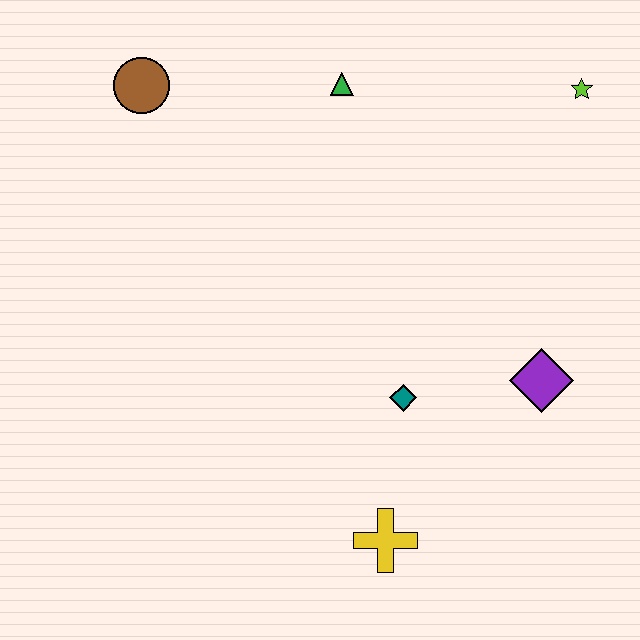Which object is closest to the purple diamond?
The teal diamond is closest to the purple diamond.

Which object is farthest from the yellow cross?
The brown circle is farthest from the yellow cross.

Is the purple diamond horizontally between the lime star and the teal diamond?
Yes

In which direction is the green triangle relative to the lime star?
The green triangle is to the left of the lime star.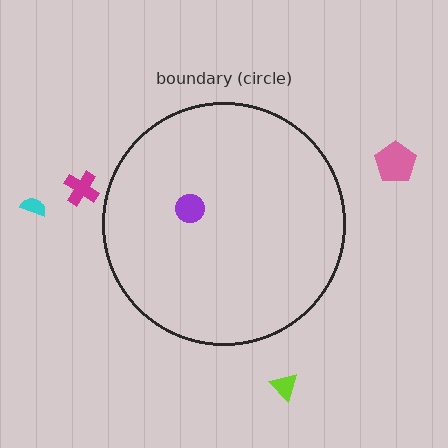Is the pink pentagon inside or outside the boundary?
Outside.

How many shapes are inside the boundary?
1 inside, 4 outside.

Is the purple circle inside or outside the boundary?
Inside.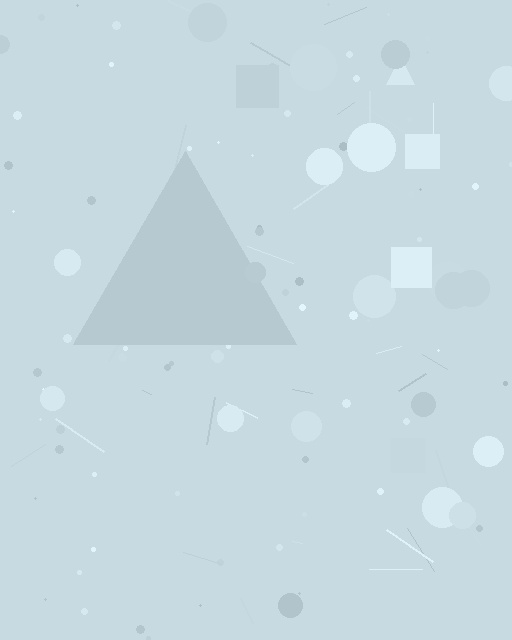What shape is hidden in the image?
A triangle is hidden in the image.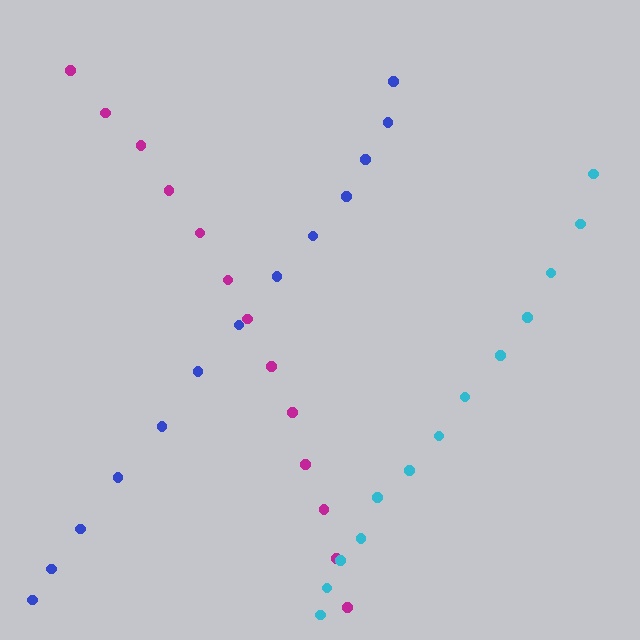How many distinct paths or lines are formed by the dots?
There are 3 distinct paths.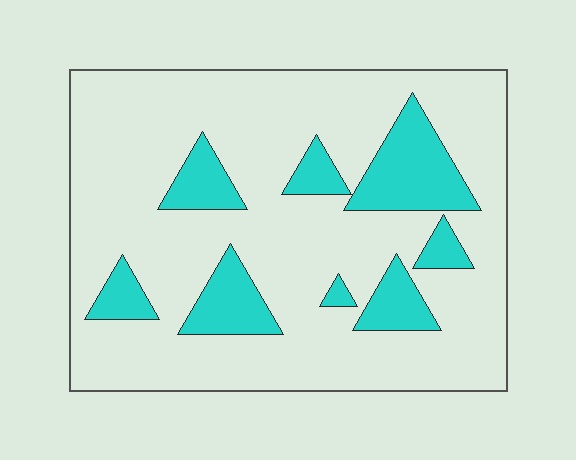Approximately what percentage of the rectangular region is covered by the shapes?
Approximately 20%.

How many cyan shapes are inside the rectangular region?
8.